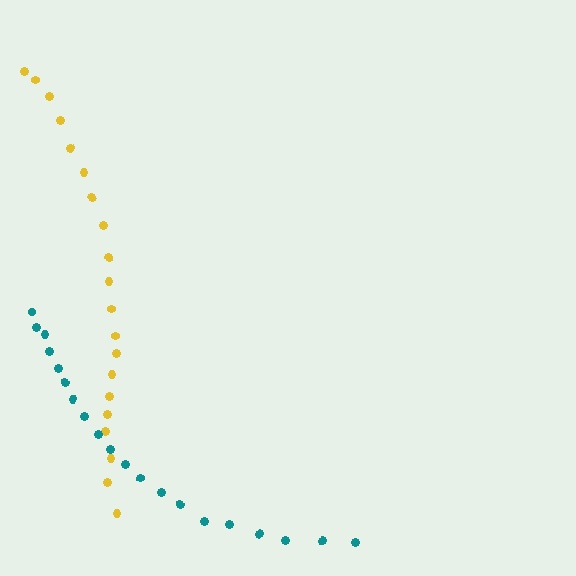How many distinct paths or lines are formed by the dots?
There are 2 distinct paths.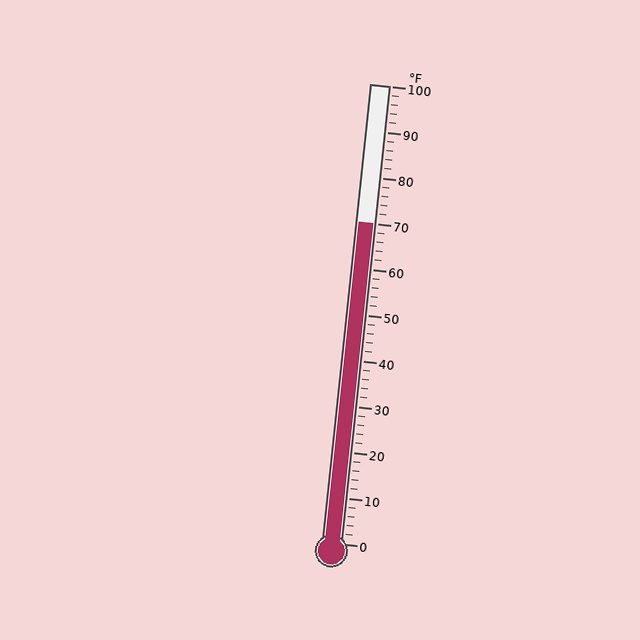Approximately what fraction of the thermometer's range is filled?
The thermometer is filled to approximately 70% of its range.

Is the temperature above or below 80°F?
The temperature is below 80°F.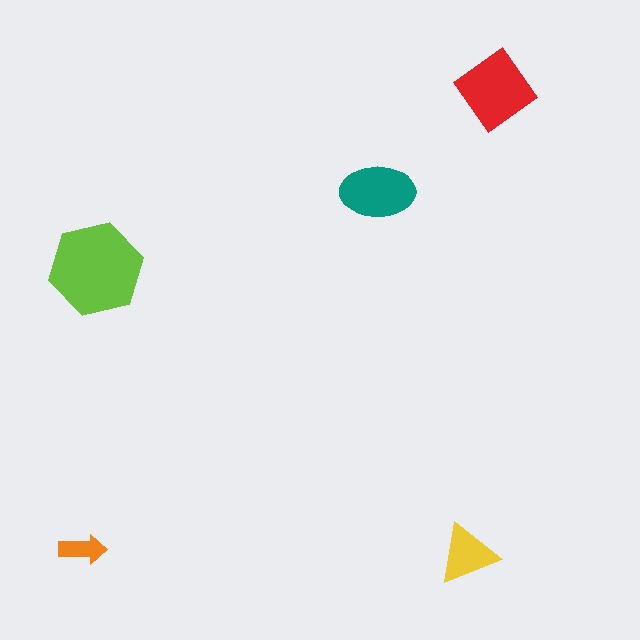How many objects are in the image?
There are 5 objects in the image.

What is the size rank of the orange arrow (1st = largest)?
5th.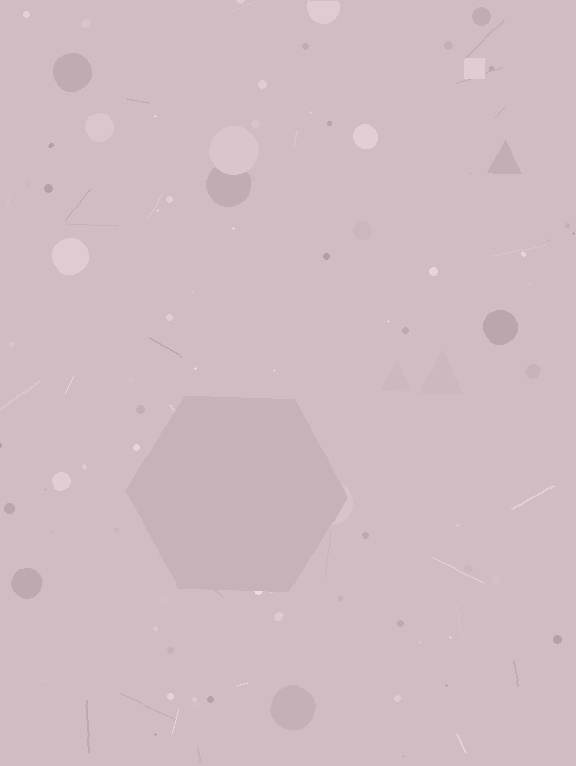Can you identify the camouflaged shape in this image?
The camouflaged shape is a hexagon.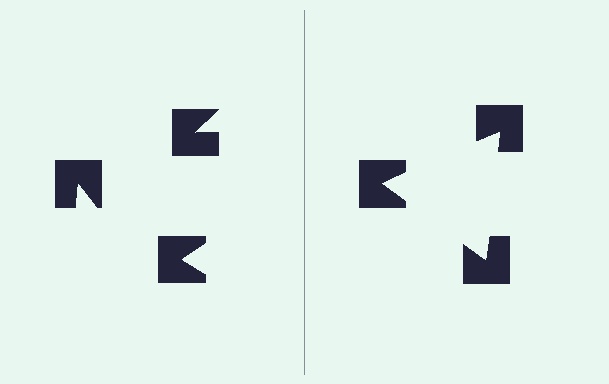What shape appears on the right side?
An illusory triangle.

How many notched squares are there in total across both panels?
6 — 3 on each side.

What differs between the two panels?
The notched squares are positioned identically on both sides; only the wedge orientations differ. On the right they align to a triangle; on the left they are misaligned.